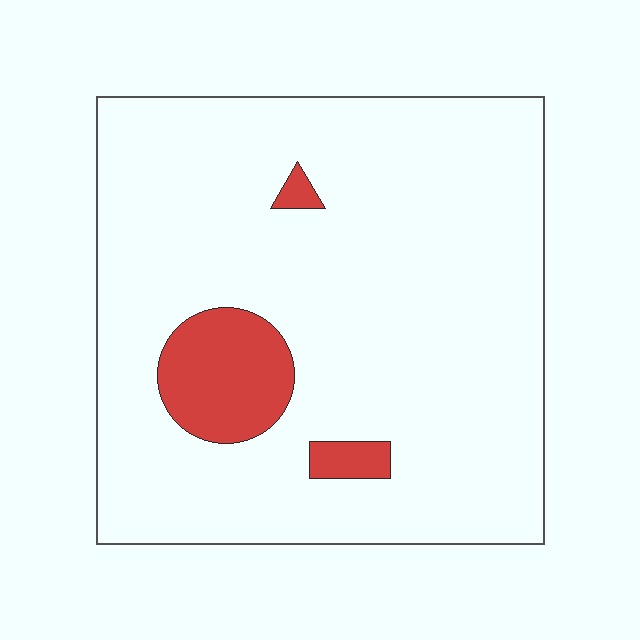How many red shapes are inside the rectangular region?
3.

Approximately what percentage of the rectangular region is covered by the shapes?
Approximately 10%.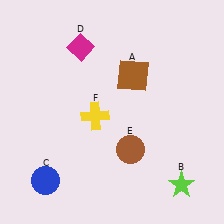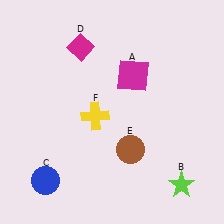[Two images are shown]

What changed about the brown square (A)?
In Image 1, A is brown. In Image 2, it changed to magenta.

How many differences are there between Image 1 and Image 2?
There is 1 difference between the two images.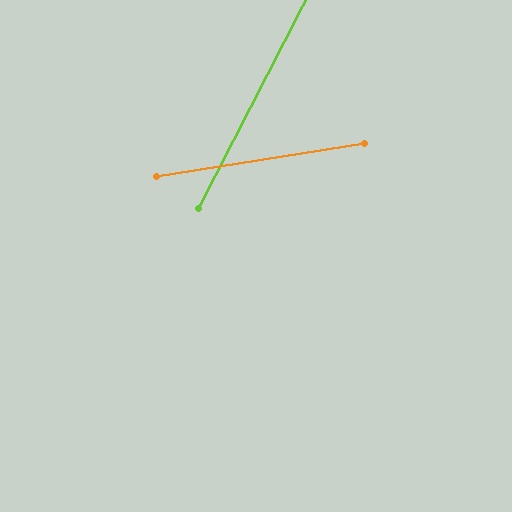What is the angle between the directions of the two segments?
Approximately 54 degrees.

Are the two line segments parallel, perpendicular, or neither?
Neither parallel nor perpendicular — they differ by about 54°.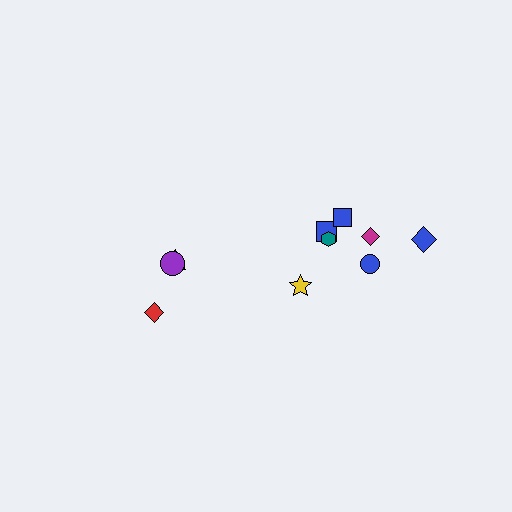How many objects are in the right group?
There are 7 objects.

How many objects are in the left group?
There are 3 objects.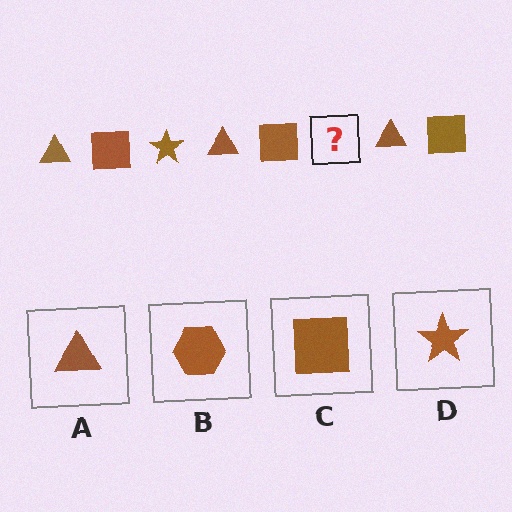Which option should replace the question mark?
Option D.